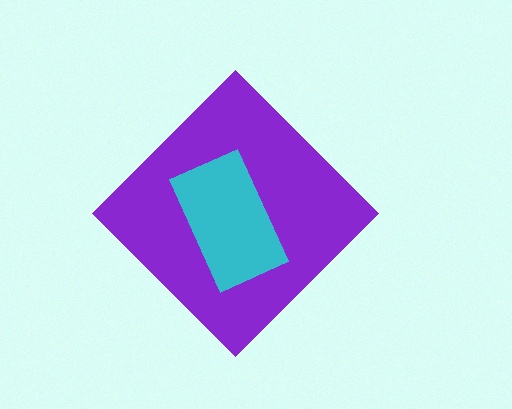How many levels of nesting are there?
2.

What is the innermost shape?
The cyan rectangle.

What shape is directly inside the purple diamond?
The cyan rectangle.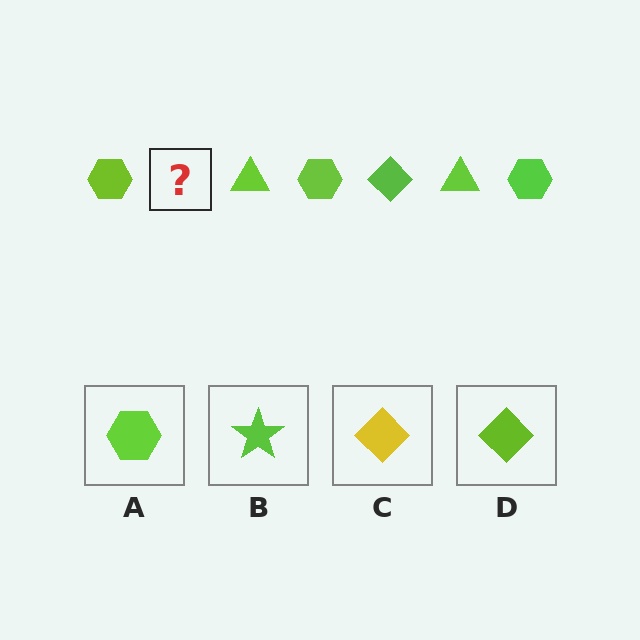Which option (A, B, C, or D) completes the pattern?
D.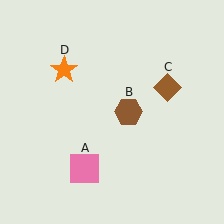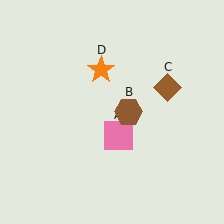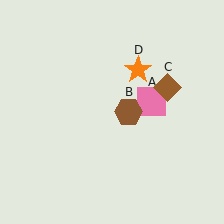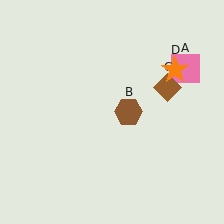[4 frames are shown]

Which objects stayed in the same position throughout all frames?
Brown hexagon (object B) and brown diamond (object C) remained stationary.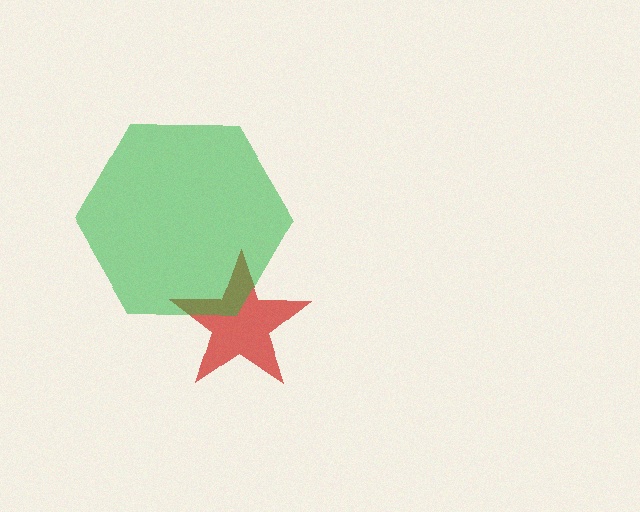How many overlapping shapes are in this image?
There are 2 overlapping shapes in the image.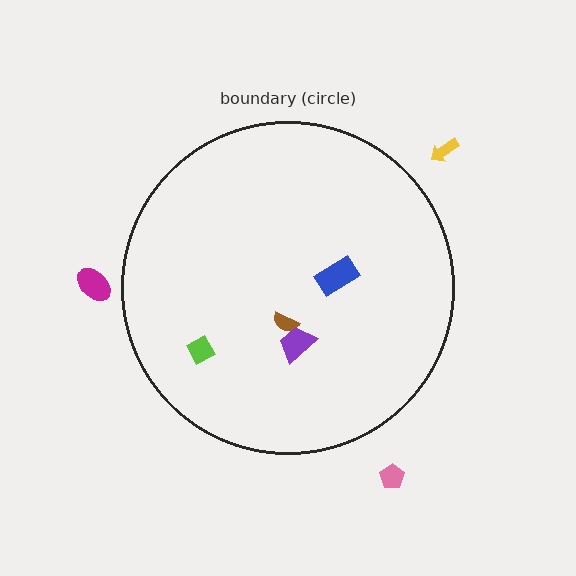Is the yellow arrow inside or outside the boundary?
Outside.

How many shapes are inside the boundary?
4 inside, 3 outside.